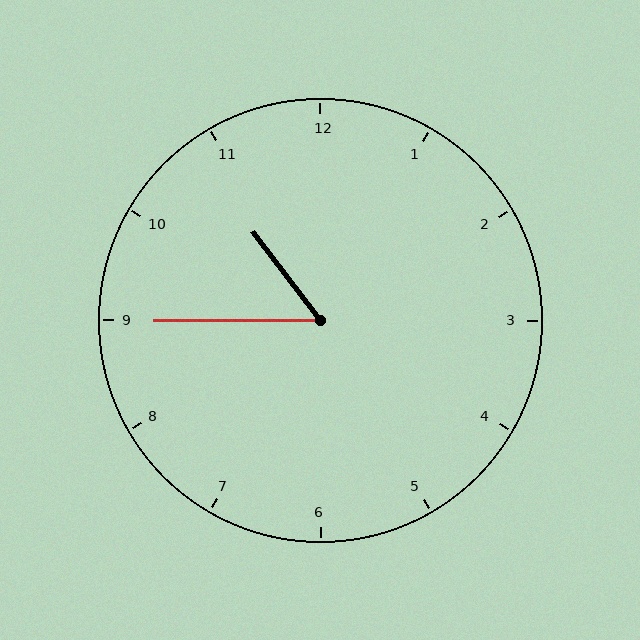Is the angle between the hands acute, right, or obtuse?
It is acute.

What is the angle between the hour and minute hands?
Approximately 52 degrees.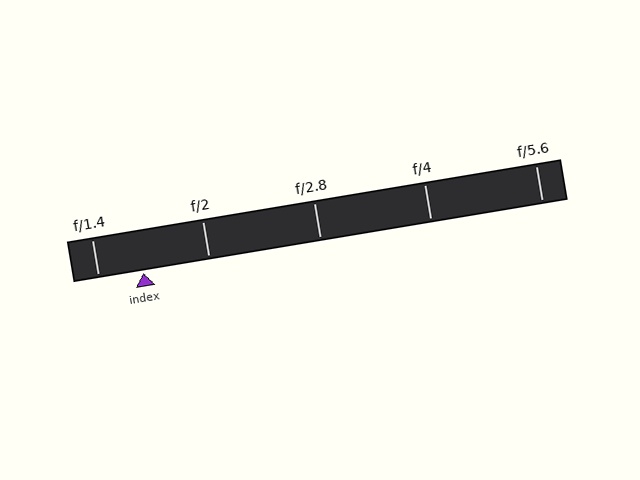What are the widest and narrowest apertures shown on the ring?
The widest aperture shown is f/1.4 and the narrowest is f/5.6.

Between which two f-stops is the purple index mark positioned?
The index mark is between f/1.4 and f/2.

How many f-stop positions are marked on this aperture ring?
There are 5 f-stop positions marked.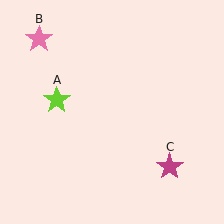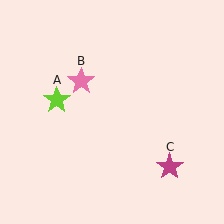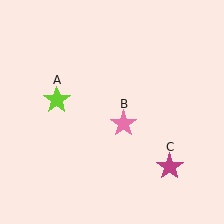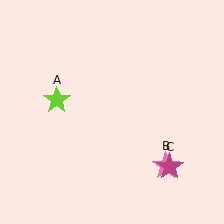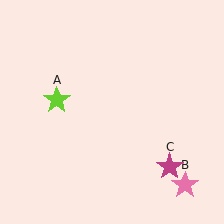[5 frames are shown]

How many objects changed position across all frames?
1 object changed position: pink star (object B).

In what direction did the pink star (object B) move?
The pink star (object B) moved down and to the right.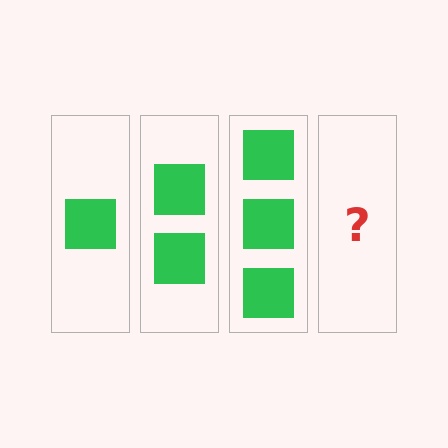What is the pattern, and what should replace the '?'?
The pattern is that each step adds one more square. The '?' should be 4 squares.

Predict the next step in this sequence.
The next step is 4 squares.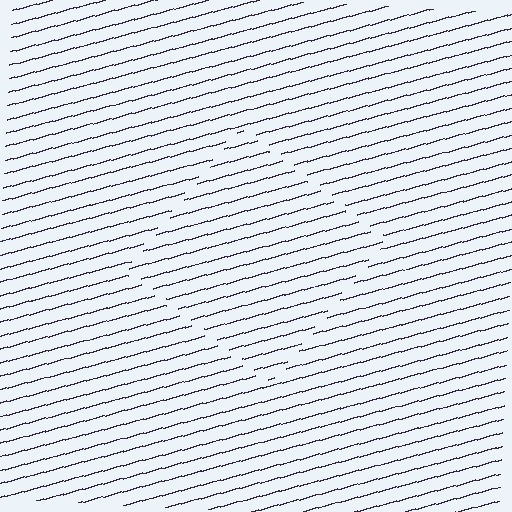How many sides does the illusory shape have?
4 sides — the line-ends trace a square.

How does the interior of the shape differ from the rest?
The interior of the shape contains the same grating, shifted by half a period — the contour is defined by the phase discontinuity where line-ends from the inner and outer gratings abut.